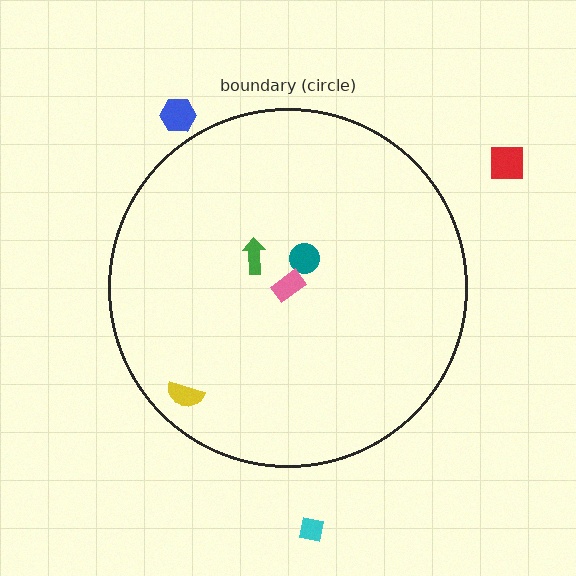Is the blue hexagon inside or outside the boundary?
Outside.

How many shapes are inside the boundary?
4 inside, 3 outside.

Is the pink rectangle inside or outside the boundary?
Inside.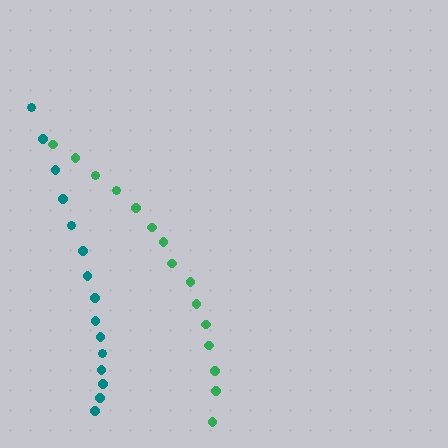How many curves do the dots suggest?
There are 2 distinct paths.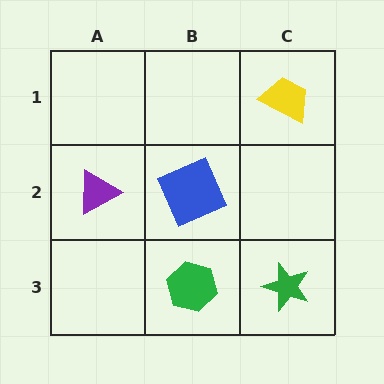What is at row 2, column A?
A purple triangle.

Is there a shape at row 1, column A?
No, that cell is empty.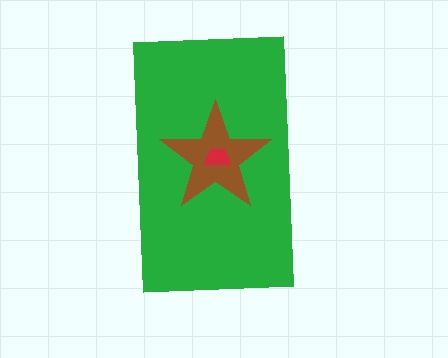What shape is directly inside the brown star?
The red trapezoid.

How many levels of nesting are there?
3.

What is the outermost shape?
The green rectangle.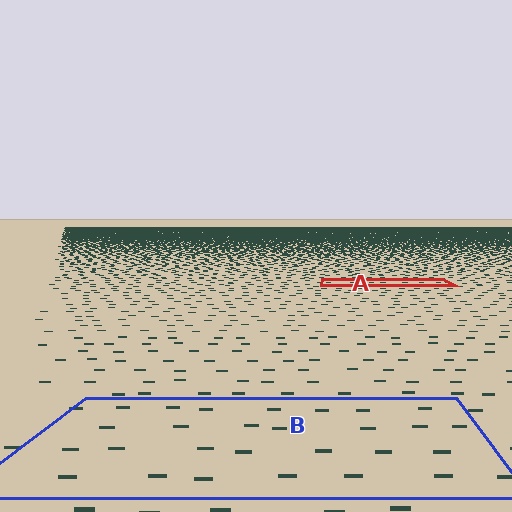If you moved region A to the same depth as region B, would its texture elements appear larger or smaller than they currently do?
They would appear larger. At a closer depth, the same texture elements are projected at a bigger on-screen size.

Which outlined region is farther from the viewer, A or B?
Region A is farther from the viewer — the texture elements inside it appear smaller and more densely packed.